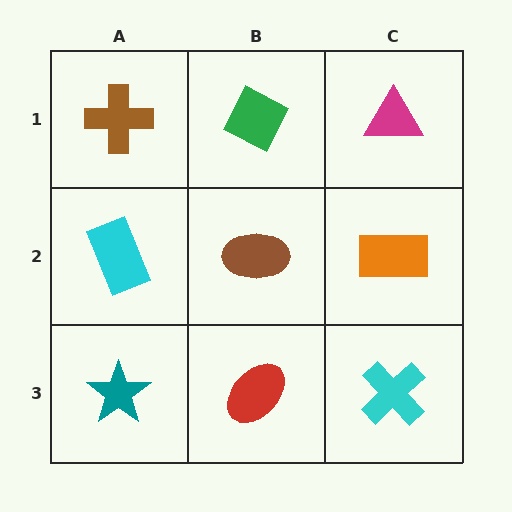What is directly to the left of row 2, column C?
A brown ellipse.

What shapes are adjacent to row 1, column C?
An orange rectangle (row 2, column C), a green diamond (row 1, column B).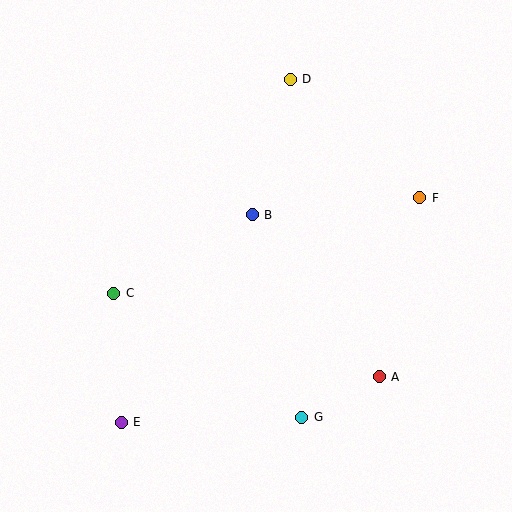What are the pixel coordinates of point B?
Point B is at (252, 215).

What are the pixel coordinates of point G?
Point G is at (302, 417).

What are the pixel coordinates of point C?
Point C is at (114, 293).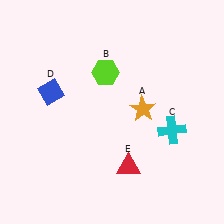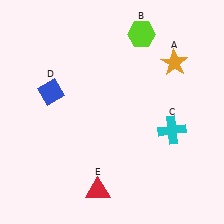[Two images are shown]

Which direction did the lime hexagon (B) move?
The lime hexagon (B) moved up.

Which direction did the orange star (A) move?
The orange star (A) moved up.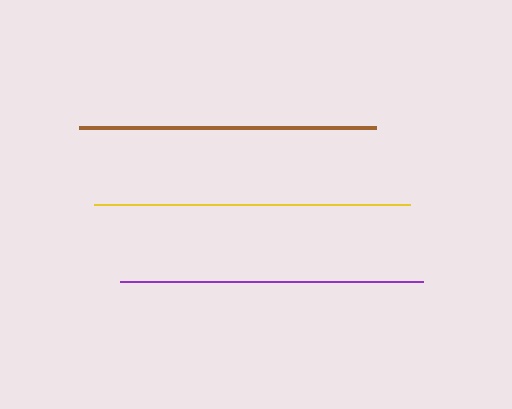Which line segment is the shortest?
The brown line is the shortest at approximately 297 pixels.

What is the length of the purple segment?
The purple segment is approximately 303 pixels long.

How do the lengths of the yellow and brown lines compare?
The yellow and brown lines are approximately the same length.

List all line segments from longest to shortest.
From longest to shortest: yellow, purple, brown.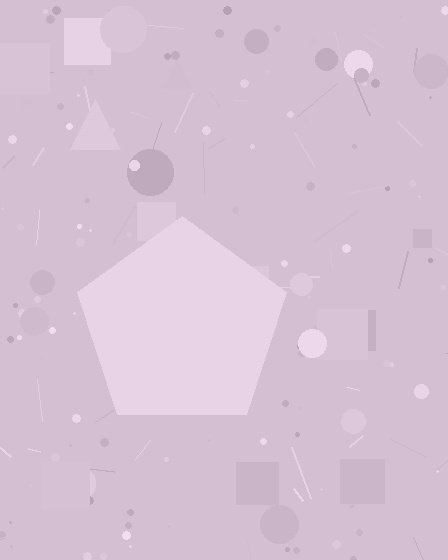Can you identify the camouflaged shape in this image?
The camouflaged shape is a pentagon.